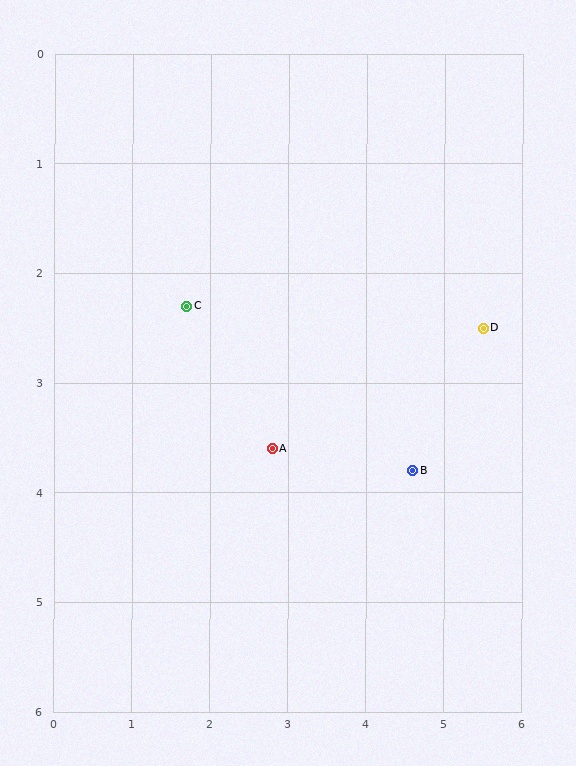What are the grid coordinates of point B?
Point B is at approximately (4.6, 3.8).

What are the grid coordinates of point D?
Point D is at approximately (5.5, 2.5).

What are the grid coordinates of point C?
Point C is at approximately (1.7, 2.3).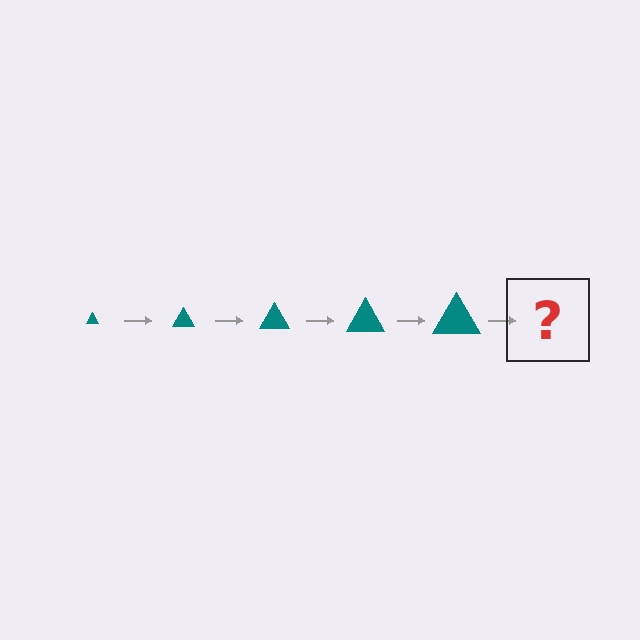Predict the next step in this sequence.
The next step is a teal triangle, larger than the previous one.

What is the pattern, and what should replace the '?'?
The pattern is that the triangle gets progressively larger each step. The '?' should be a teal triangle, larger than the previous one.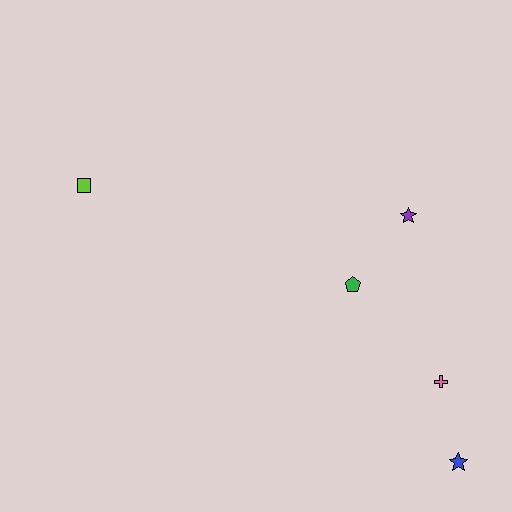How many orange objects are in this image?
There are no orange objects.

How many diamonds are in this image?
There are no diamonds.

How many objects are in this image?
There are 5 objects.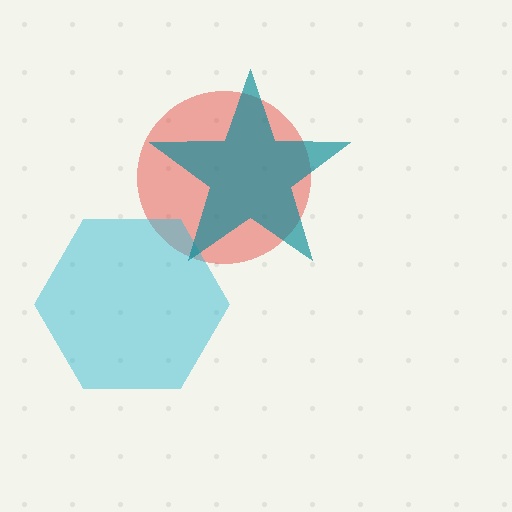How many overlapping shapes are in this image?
There are 3 overlapping shapes in the image.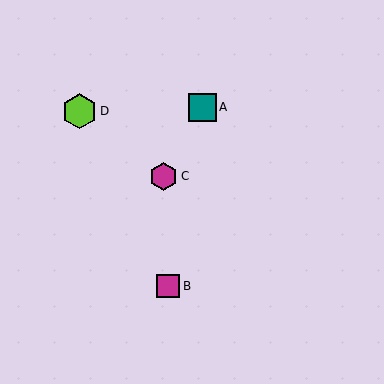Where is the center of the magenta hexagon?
The center of the magenta hexagon is at (164, 176).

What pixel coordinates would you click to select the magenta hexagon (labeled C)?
Click at (164, 176) to select the magenta hexagon C.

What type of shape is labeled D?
Shape D is a lime hexagon.